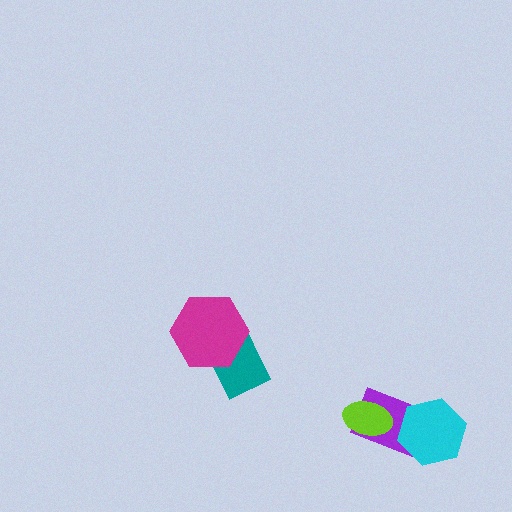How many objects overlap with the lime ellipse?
1 object overlaps with the lime ellipse.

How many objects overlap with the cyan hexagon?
1 object overlaps with the cyan hexagon.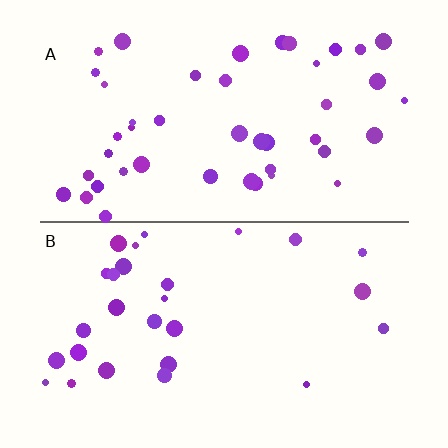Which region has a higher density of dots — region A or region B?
A (the top).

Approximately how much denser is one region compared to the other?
Approximately 1.7× — region A over region B.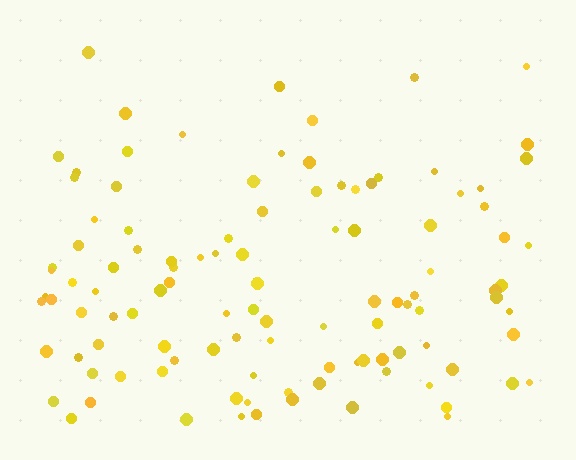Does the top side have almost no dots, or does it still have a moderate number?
Still a moderate number, just noticeably fewer than the bottom.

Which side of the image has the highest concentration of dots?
The bottom.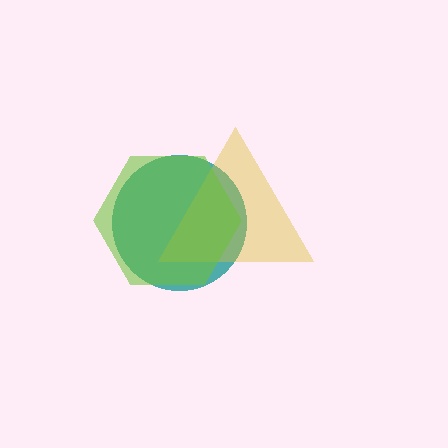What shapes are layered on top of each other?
The layered shapes are: a teal circle, a yellow triangle, a lime hexagon.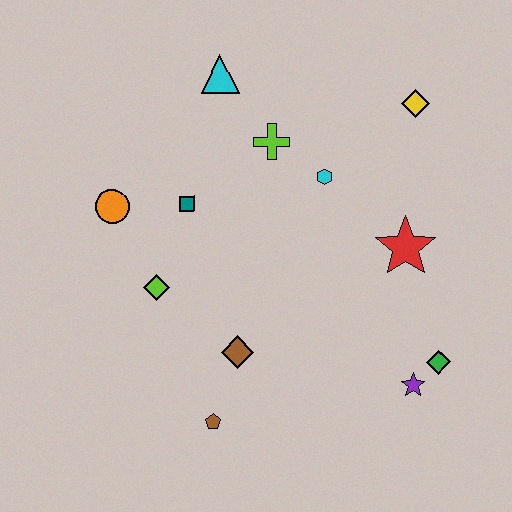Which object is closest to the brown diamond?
The brown pentagon is closest to the brown diamond.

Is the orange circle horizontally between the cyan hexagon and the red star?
No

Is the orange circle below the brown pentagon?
No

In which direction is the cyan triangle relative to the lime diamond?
The cyan triangle is above the lime diamond.